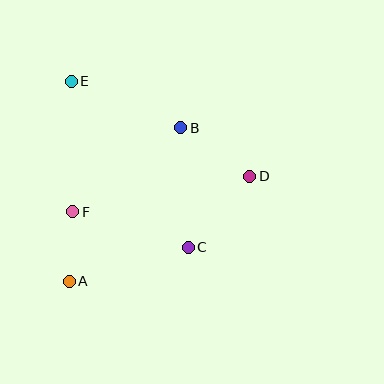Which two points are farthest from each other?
Points A and D are farthest from each other.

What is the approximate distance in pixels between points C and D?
The distance between C and D is approximately 94 pixels.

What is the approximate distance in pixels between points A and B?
The distance between A and B is approximately 190 pixels.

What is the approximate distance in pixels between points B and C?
The distance between B and C is approximately 120 pixels.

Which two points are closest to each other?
Points A and F are closest to each other.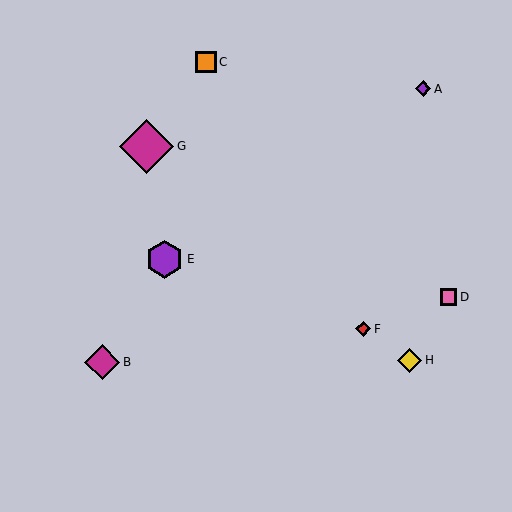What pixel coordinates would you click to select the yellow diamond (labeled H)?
Click at (410, 360) to select the yellow diamond H.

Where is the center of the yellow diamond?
The center of the yellow diamond is at (410, 360).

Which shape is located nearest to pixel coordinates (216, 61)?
The orange square (labeled C) at (206, 62) is nearest to that location.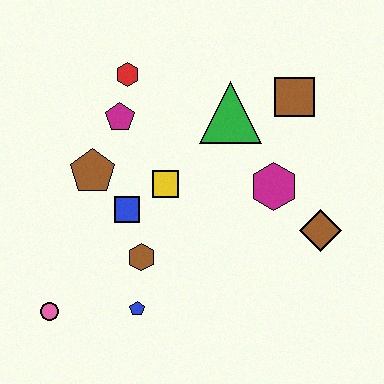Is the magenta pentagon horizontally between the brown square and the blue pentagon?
No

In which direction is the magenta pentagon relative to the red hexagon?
The magenta pentagon is below the red hexagon.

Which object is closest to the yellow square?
The blue square is closest to the yellow square.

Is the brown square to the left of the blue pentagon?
No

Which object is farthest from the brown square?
The pink circle is farthest from the brown square.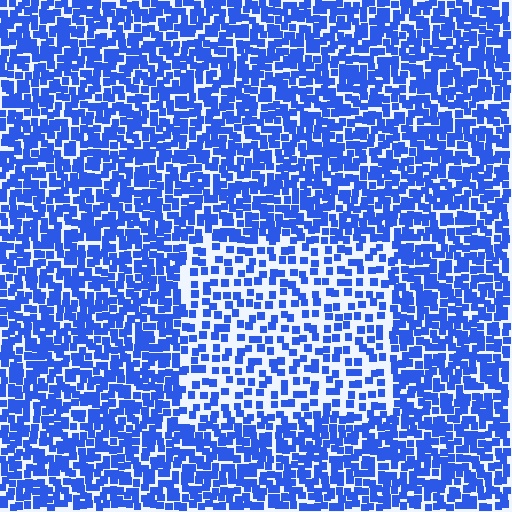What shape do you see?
I see a rectangle.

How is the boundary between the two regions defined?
The boundary is defined by a change in element density (approximately 2.0x ratio). All elements are the same color, size, and shape.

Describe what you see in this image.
The image contains small blue elements arranged at two different densities. A rectangle-shaped region is visible where the elements are less densely packed than the surrounding area.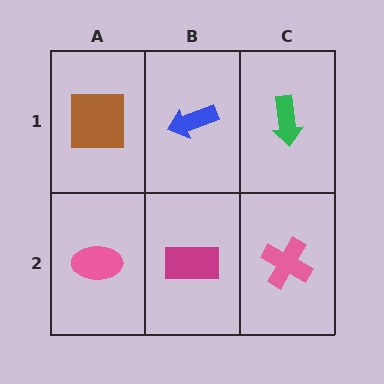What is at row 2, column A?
A pink ellipse.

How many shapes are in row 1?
3 shapes.